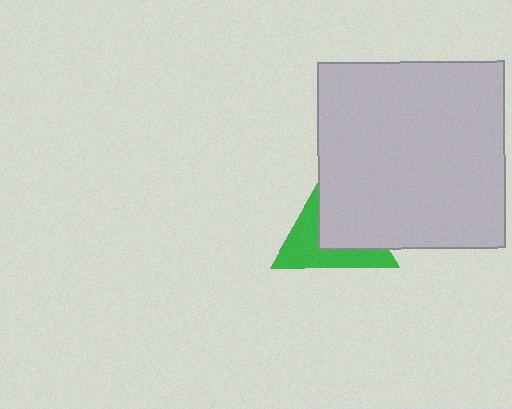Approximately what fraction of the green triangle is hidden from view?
Roughly 53% of the green triangle is hidden behind the light gray square.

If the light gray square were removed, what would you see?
You would see the complete green triangle.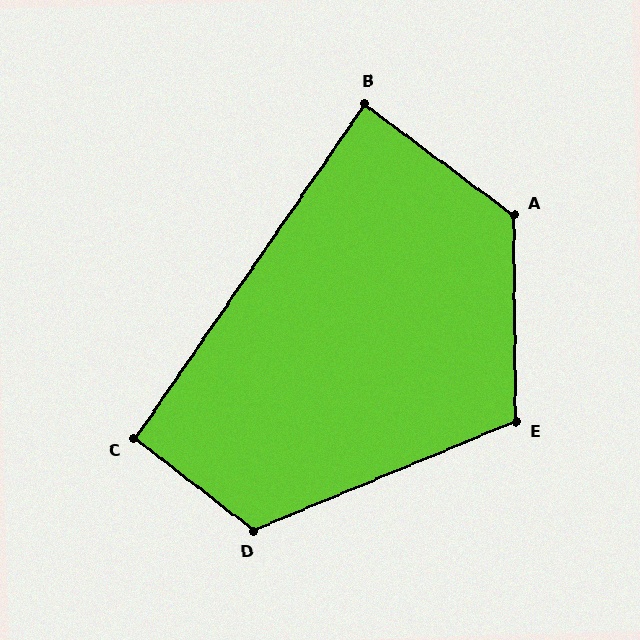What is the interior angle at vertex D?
Approximately 120 degrees (obtuse).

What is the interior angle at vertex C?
Approximately 93 degrees (approximately right).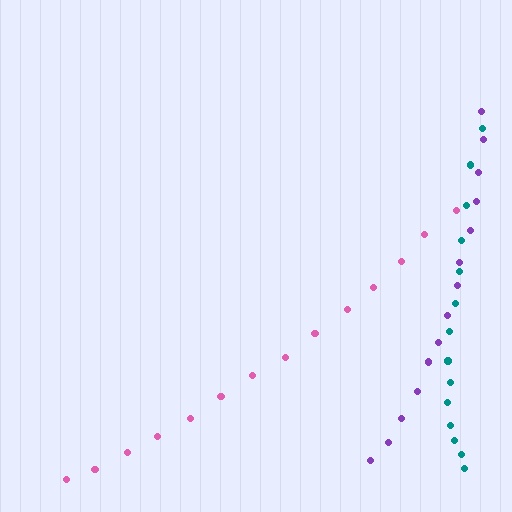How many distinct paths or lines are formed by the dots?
There are 3 distinct paths.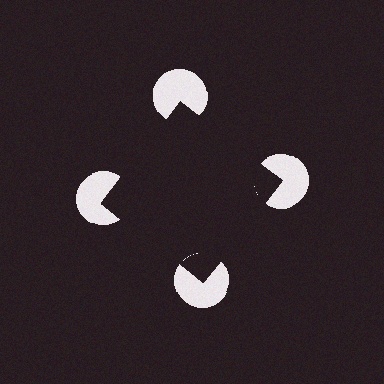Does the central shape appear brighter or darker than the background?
It typically appears slightly darker than the background, even though no actual brightness change is drawn.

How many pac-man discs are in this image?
There are 4 — one at each vertex of the illusory square.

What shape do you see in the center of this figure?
An illusory square — its edges are inferred from the aligned wedge cuts in the pac-man discs, not physically drawn.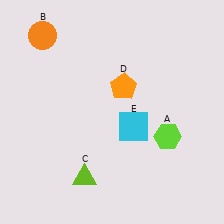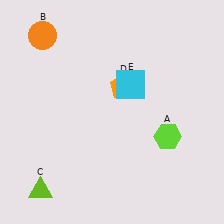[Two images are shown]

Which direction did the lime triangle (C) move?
The lime triangle (C) moved left.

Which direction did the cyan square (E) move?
The cyan square (E) moved up.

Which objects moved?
The objects that moved are: the lime triangle (C), the cyan square (E).